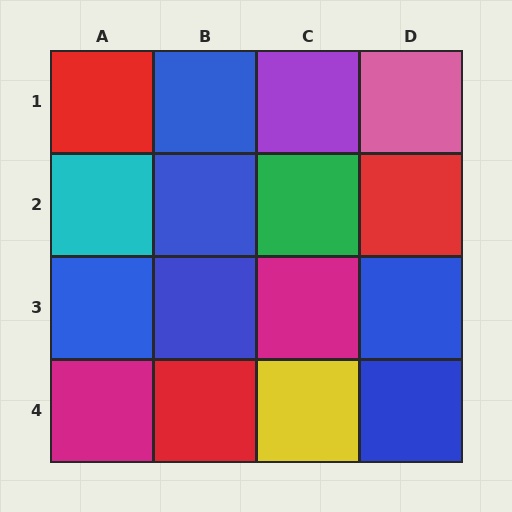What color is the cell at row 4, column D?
Blue.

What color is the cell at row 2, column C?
Green.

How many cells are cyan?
1 cell is cyan.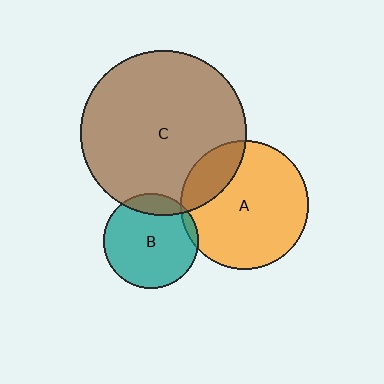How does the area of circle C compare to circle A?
Approximately 1.7 times.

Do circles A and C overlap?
Yes.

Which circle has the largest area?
Circle C (brown).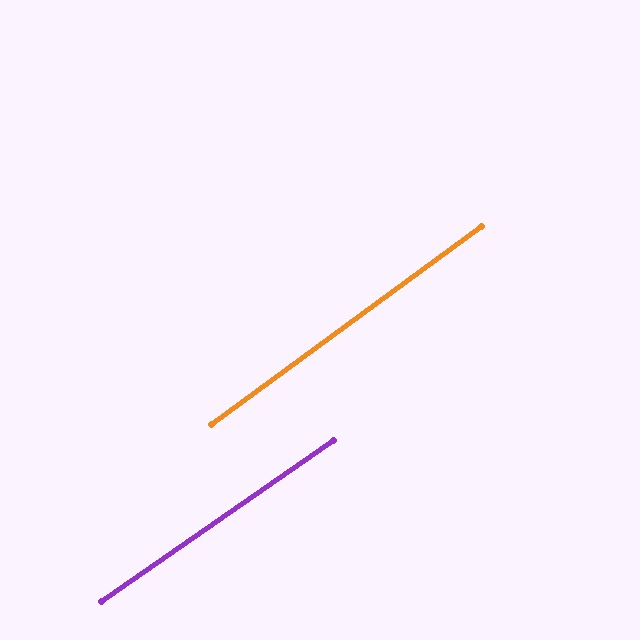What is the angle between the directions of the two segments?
Approximately 2 degrees.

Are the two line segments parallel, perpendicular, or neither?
Parallel — their directions differ by only 1.5°.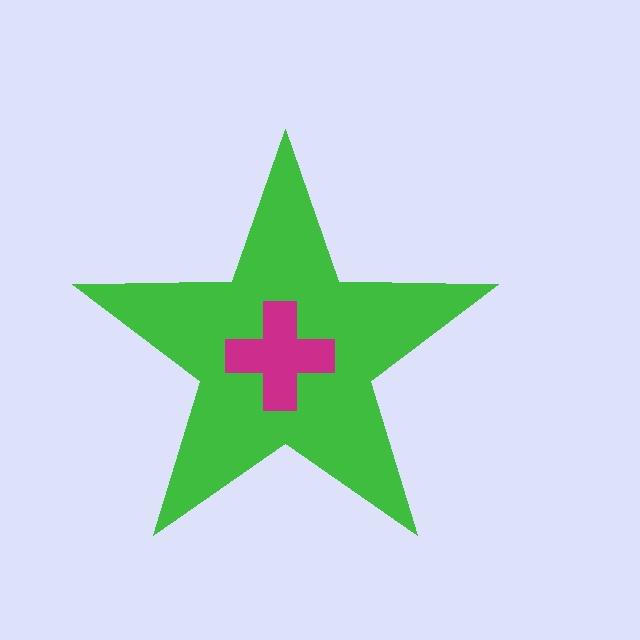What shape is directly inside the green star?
The magenta cross.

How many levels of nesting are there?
2.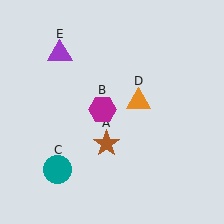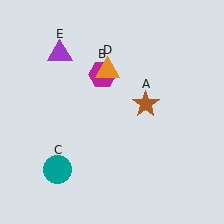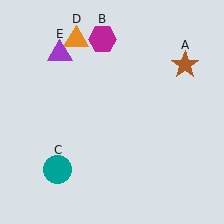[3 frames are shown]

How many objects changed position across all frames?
3 objects changed position: brown star (object A), magenta hexagon (object B), orange triangle (object D).